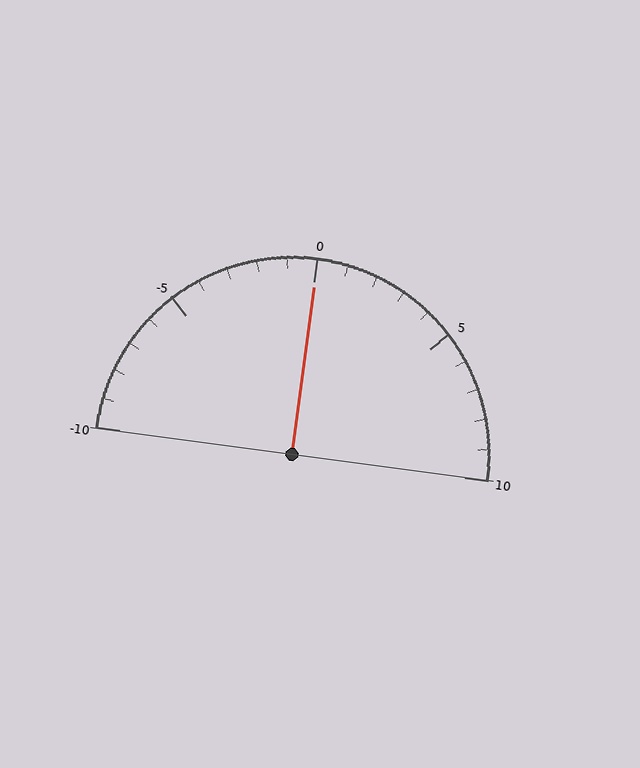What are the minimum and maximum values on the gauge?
The gauge ranges from -10 to 10.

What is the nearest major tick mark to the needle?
The nearest major tick mark is 0.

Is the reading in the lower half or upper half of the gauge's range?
The reading is in the upper half of the range (-10 to 10).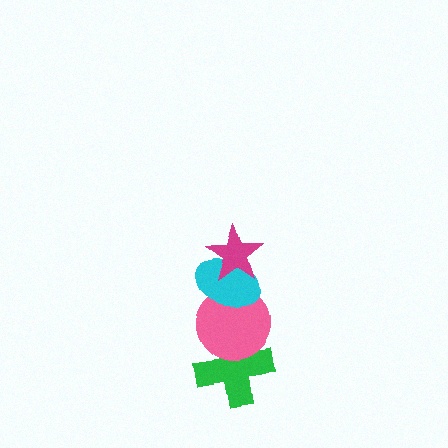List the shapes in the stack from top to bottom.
From top to bottom: the magenta star, the cyan ellipse, the pink circle, the green cross.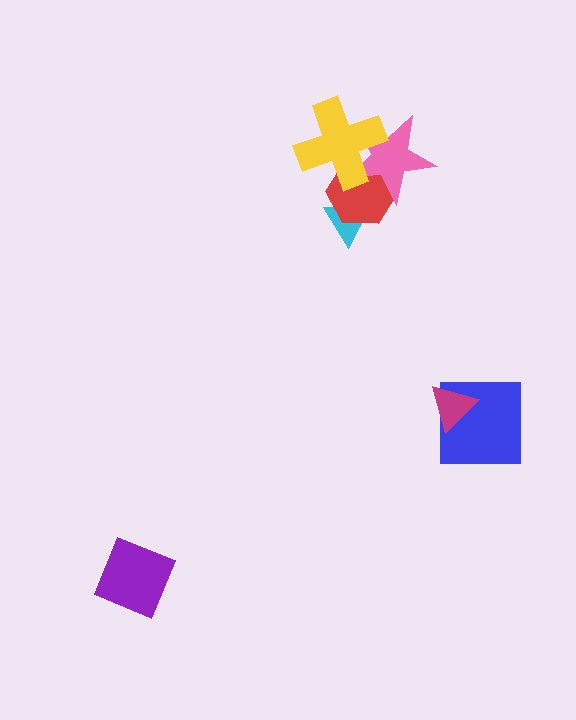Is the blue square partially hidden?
Yes, it is partially covered by another shape.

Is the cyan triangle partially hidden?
Yes, it is partially covered by another shape.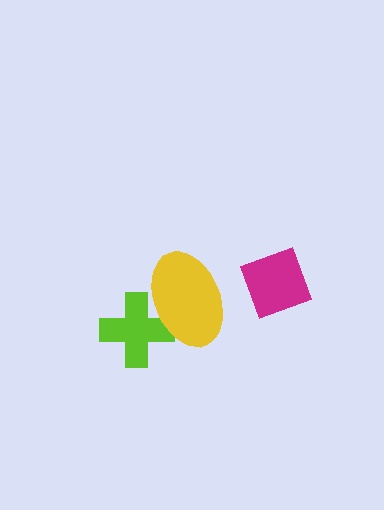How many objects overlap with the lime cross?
1 object overlaps with the lime cross.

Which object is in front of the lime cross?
The yellow ellipse is in front of the lime cross.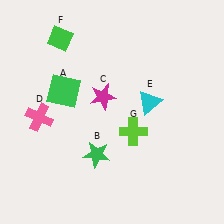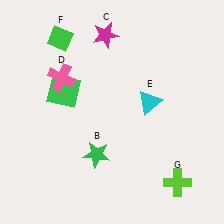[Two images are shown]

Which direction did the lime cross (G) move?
The lime cross (G) moved down.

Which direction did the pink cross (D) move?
The pink cross (D) moved up.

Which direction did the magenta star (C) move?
The magenta star (C) moved up.